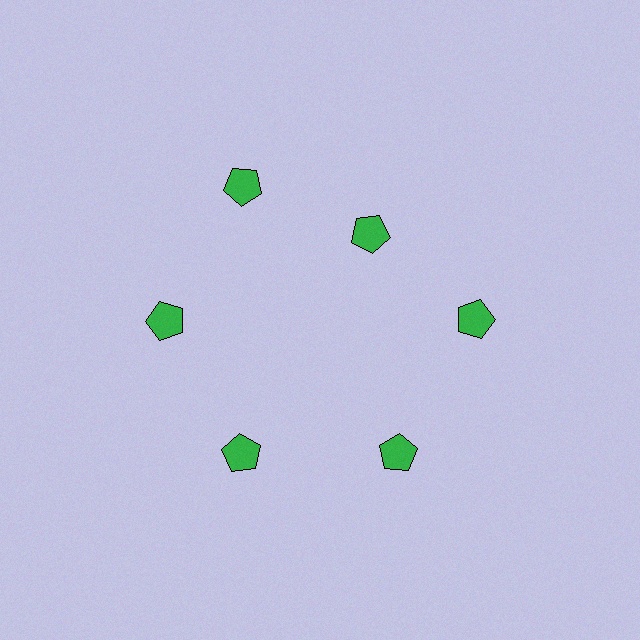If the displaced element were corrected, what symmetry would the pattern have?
It would have 6-fold rotational symmetry — the pattern would map onto itself every 60 degrees.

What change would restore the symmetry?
The symmetry would be restored by moving it outward, back onto the ring so that all 6 pentagons sit at equal angles and equal distance from the center.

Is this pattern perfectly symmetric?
No. The 6 green pentagons are arranged in a ring, but one element near the 1 o'clock position is pulled inward toward the center, breaking the 6-fold rotational symmetry.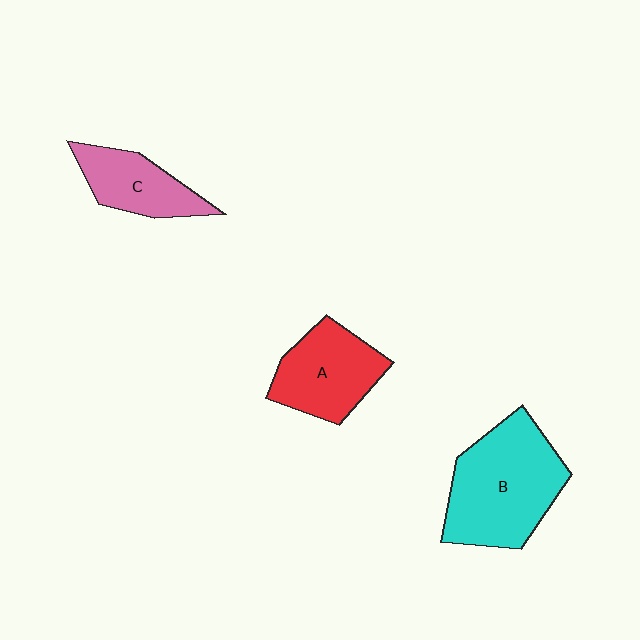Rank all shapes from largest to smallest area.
From largest to smallest: B (cyan), A (red), C (pink).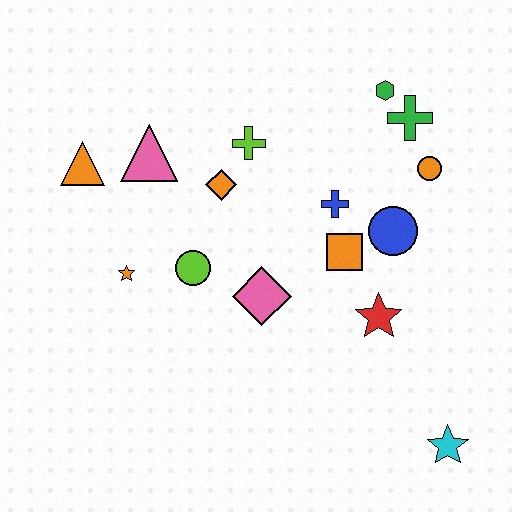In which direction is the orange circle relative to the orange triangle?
The orange circle is to the right of the orange triangle.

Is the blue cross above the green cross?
No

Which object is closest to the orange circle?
The green cross is closest to the orange circle.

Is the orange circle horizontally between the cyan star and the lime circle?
Yes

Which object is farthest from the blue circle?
The orange triangle is farthest from the blue circle.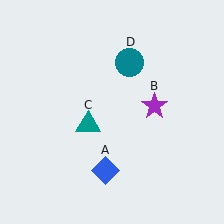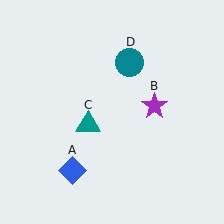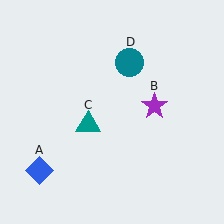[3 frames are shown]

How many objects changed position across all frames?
1 object changed position: blue diamond (object A).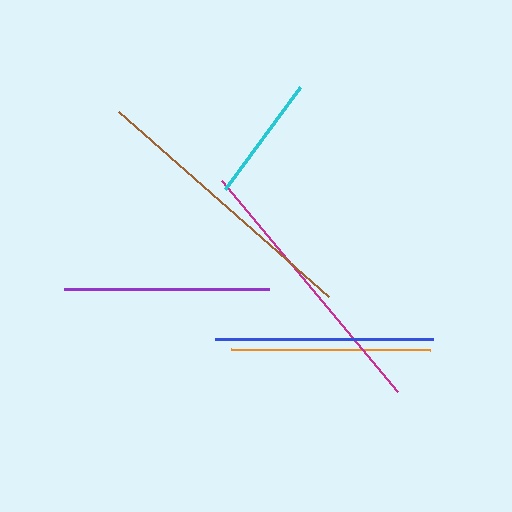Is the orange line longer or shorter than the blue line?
The blue line is longer than the orange line.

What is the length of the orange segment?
The orange segment is approximately 198 pixels long.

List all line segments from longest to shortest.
From longest to shortest: brown, magenta, blue, purple, orange, cyan.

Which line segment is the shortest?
The cyan line is the shortest at approximately 127 pixels.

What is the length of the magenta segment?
The magenta segment is approximately 275 pixels long.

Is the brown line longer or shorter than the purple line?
The brown line is longer than the purple line.